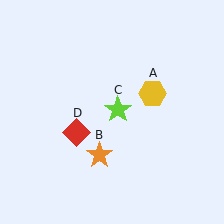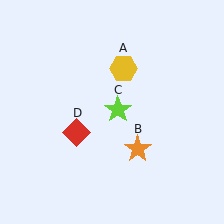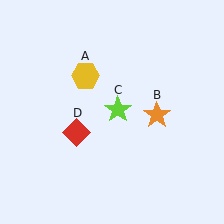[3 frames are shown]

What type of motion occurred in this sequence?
The yellow hexagon (object A), orange star (object B) rotated counterclockwise around the center of the scene.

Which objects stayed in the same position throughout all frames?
Lime star (object C) and red diamond (object D) remained stationary.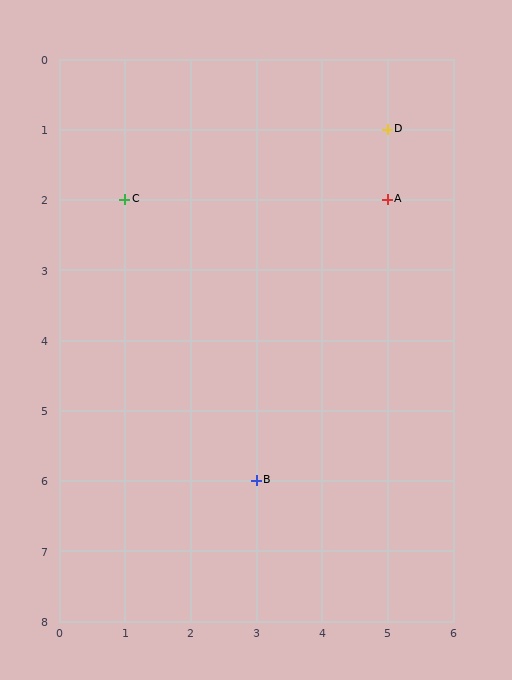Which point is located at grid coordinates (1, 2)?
Point C is at (1, 2).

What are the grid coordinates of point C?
Point C is at grid coordinates (1, 2).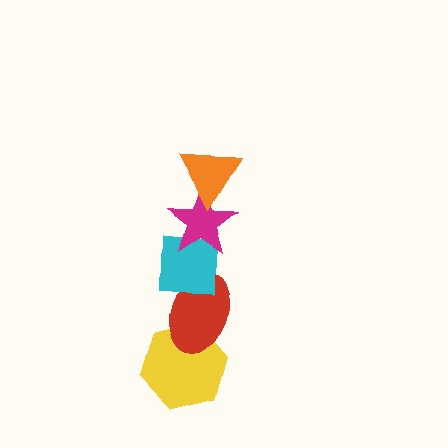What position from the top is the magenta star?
The magenta star is 2nd from the top.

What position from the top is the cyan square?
The cyan square is 3rd from the top.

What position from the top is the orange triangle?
The orange triangle is 1st from the top.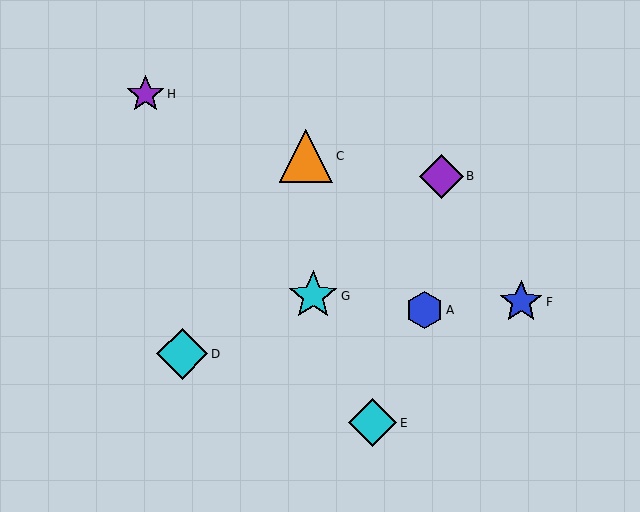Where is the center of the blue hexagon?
The center of the blue hexagon is at (424, 310).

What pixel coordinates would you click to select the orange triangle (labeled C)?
Click at (306, 156) to select the orange triangle C.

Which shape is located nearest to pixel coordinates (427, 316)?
The blue hexagon (labeled A) at (424, 310) is nearest to that location.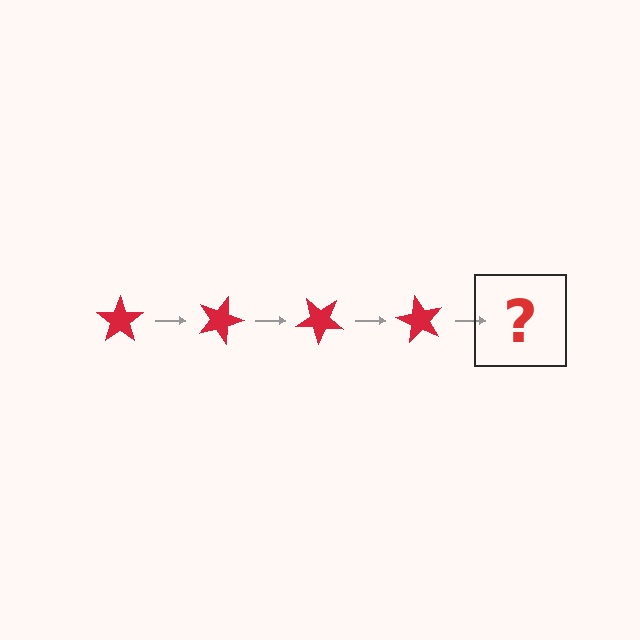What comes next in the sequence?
The next element should be a red star rotated 80 degrees.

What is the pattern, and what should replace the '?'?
The pattern is that the star rotates 20 degrees each step. The '?' should be a red star rotated 80 degrees.